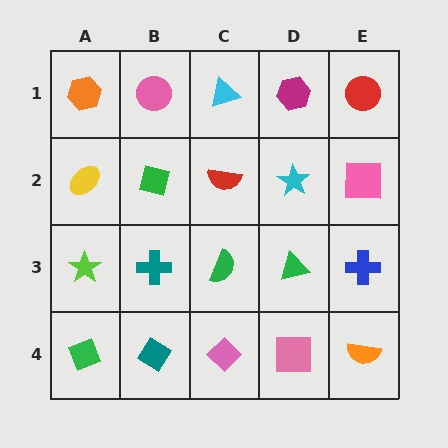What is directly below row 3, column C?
A pink diamond.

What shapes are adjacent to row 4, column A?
A lime star (row 3, column A), a teal diamond (row 4, column B).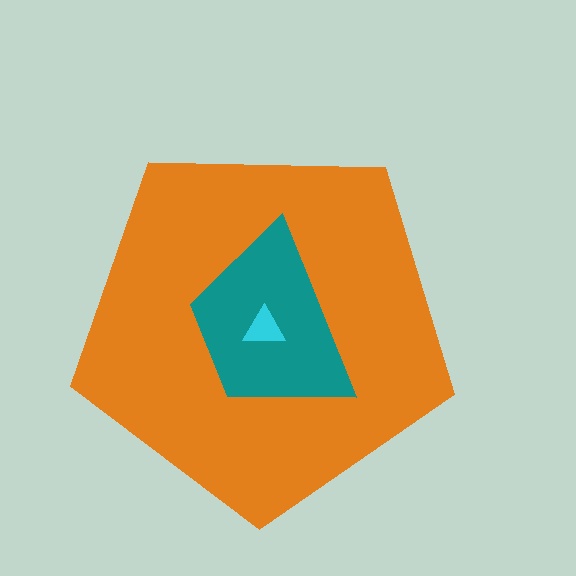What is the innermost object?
The cyan triangle.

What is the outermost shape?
The orange pentagon.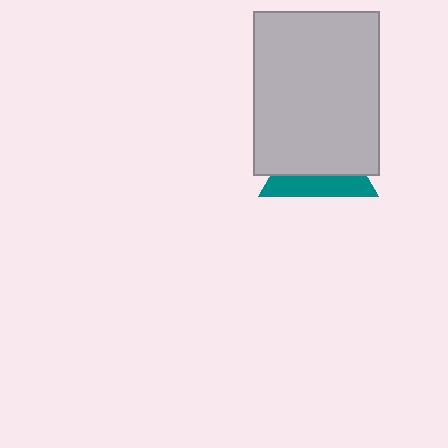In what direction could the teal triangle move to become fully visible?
The teal triangle could move down. That would shift it out from behind the light gray rectangle entirely.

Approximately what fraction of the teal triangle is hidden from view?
Roughly 62% of the teal triangle is hidden behind the light gray rectangle.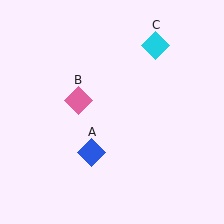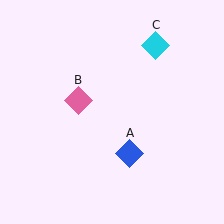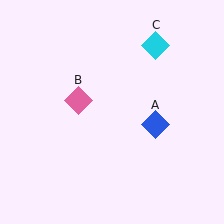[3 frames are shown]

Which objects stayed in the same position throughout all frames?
Pink diamond (object B) and cyan diamond (object C) remained stationary.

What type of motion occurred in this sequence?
The blue diamond (object A) rotated counterclockwise around the center of the scene.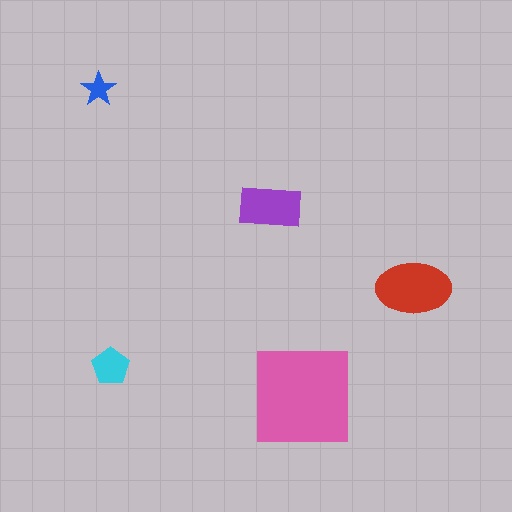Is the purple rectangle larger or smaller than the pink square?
Smaller.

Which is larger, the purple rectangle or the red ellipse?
The red ellipse.